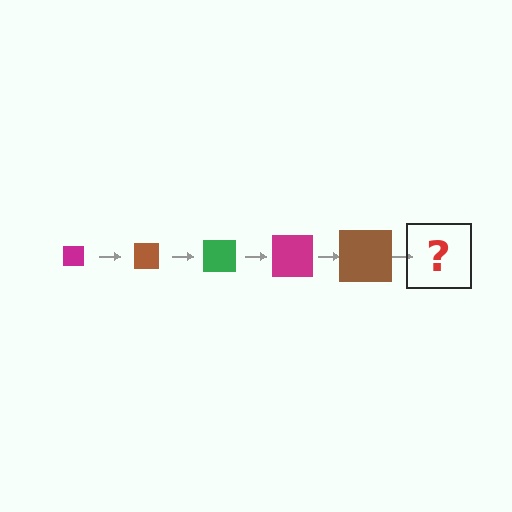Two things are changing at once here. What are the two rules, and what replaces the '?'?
The two rules are that the square grows larger each step and the color cycles through magenta, brown, and green. The '?' should be a green square, larger than the previous one.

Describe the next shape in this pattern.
It should be a green square, larger than the previous one.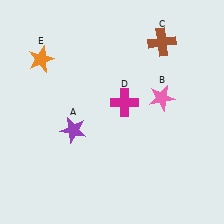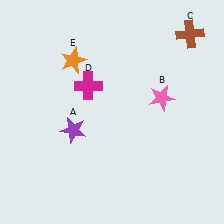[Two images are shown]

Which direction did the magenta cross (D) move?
The magenta cross (D) moved left.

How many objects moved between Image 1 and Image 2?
3 objects moved between the two images.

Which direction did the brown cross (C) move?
The brown cross (C) moved right.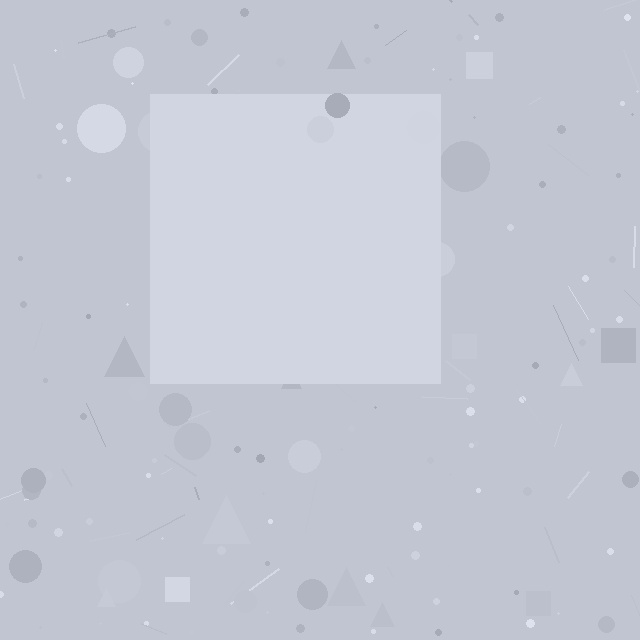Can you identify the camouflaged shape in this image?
The camouflaged shape is a square.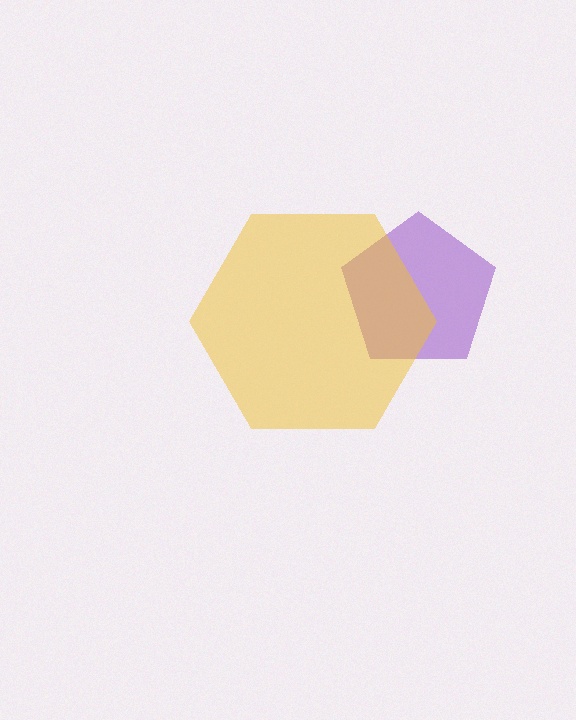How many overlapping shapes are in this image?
There are 2 overlapping shapes in the image.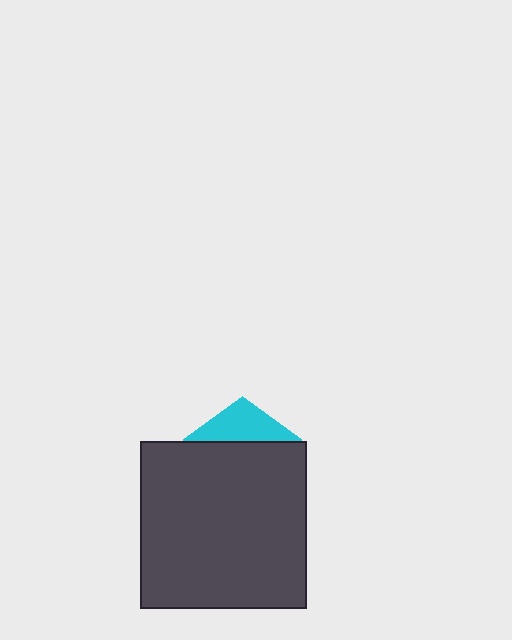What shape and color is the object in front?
The object in front is a dark gray square.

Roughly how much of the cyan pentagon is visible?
A small part of it is visible (roughly 30%).